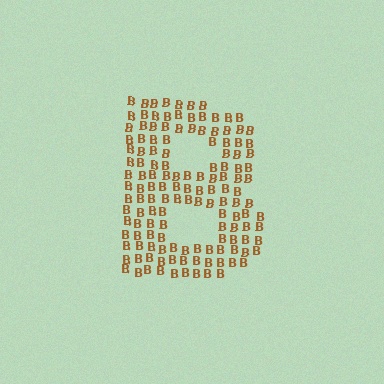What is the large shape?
The large shape is the letter B.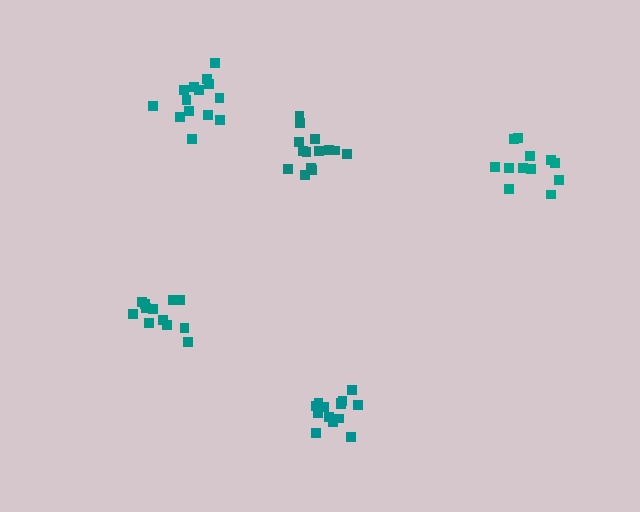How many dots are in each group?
Group 1: 14 dots, Group 2: 14 dots, Group 3: 12 dots, Group 4: 14 dots, Group 5: 12 dots (66 total).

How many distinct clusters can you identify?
There are 5 distinct clusters.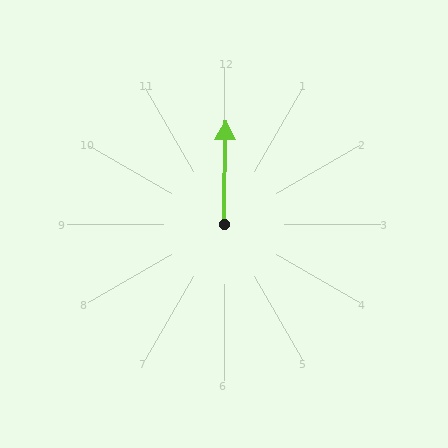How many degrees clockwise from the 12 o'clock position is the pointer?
Approximately 1 degrees.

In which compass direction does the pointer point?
North.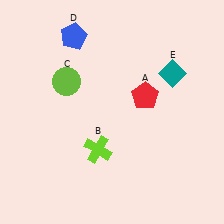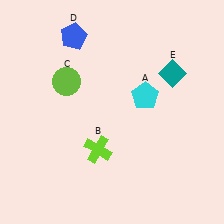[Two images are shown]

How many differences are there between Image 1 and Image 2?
There is 1 difference between the two images.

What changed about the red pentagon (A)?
In Image 1, A is red. In Image 2, it changed to cyan.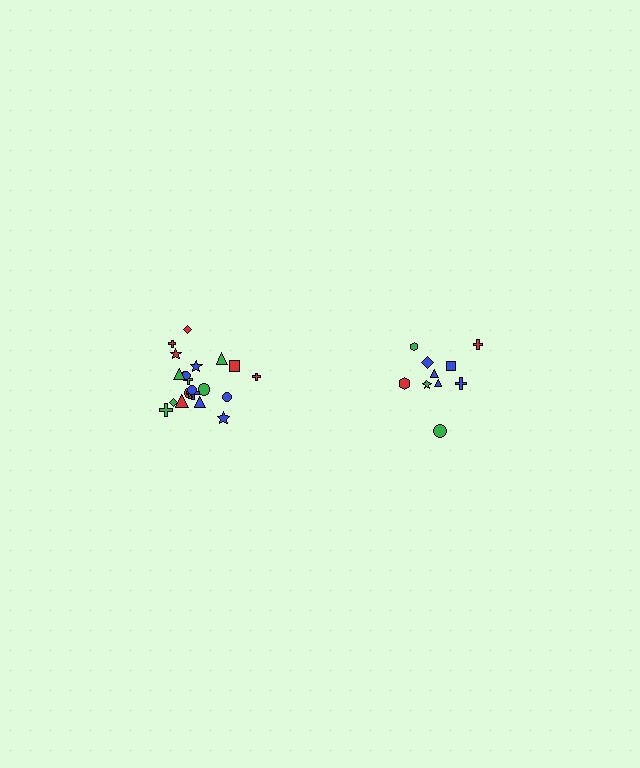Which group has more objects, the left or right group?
The left group.